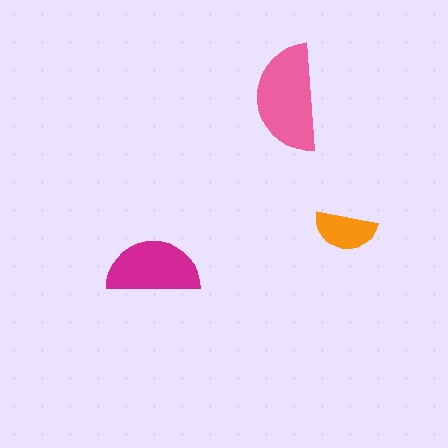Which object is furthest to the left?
The magenta semicircle is leftmost.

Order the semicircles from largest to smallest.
the pink one, the magenta one, the orange one.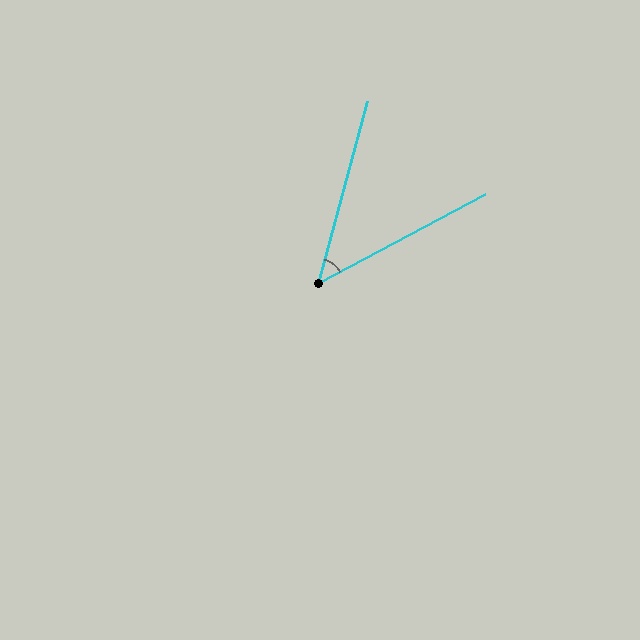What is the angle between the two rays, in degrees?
Approximately 47 degrees.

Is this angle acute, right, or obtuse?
It is acute.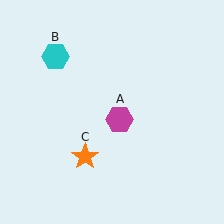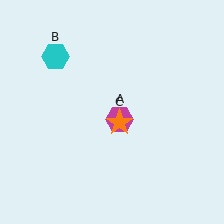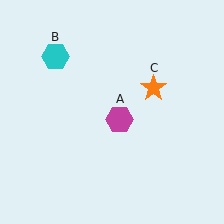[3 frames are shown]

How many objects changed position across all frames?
1 object changed position: orange star (object C).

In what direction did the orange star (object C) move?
The orange star (object C) moved up and to the right.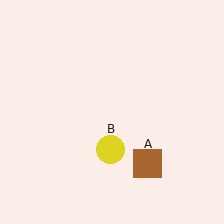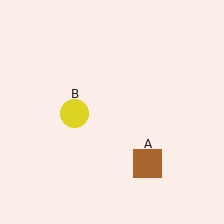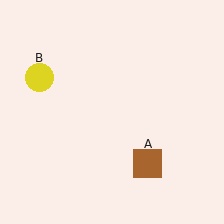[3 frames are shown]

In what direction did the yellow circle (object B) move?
The yellow circle (object B) moved up and to the left.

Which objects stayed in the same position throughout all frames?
Brown square (object A) remained stationary.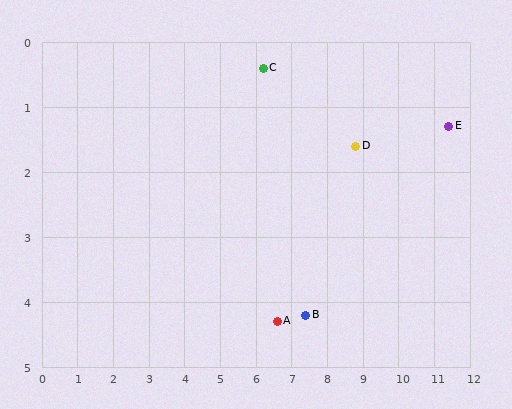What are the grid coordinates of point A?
Point A is at approximately (6.6, 4.3).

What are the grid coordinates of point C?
Point C is at approximately (6.2, 0.4).